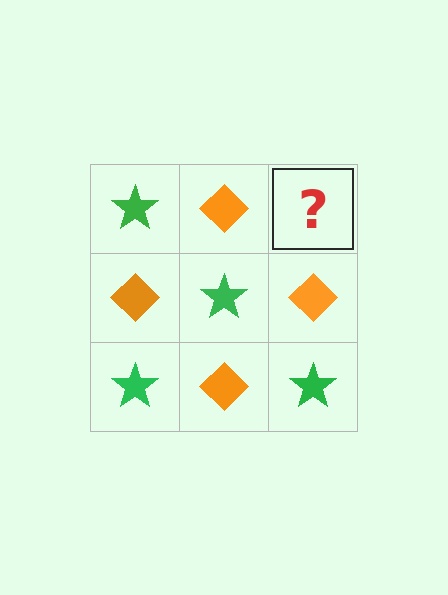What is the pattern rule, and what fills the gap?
The rule is that it alternates green star and orange diamond in a checkerboard pattern. The gap should be filled with a green star.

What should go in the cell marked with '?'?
The missing cell should contain a green star.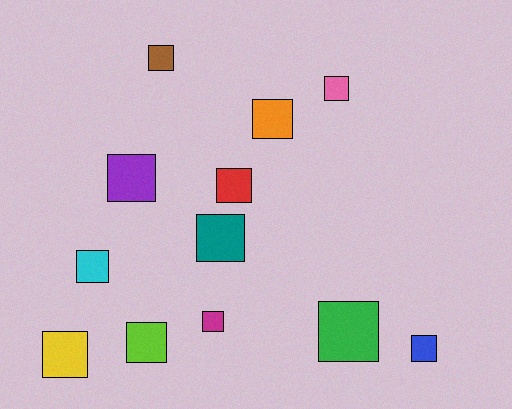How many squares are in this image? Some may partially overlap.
There are 12 squares.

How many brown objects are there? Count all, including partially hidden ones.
There is 1 brown object.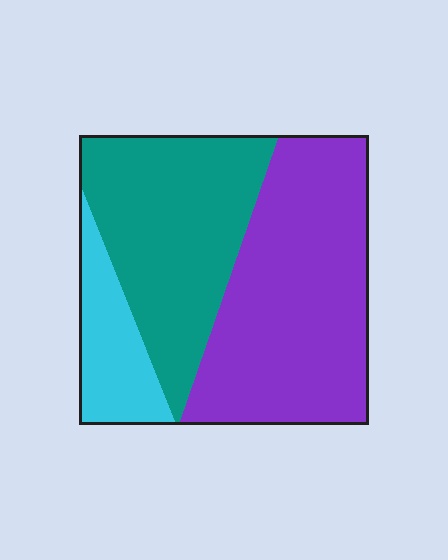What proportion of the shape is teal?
Teal takes up about three eighths (3/8) of the shape.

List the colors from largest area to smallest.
From largest to smallest: purple, teal, cyan.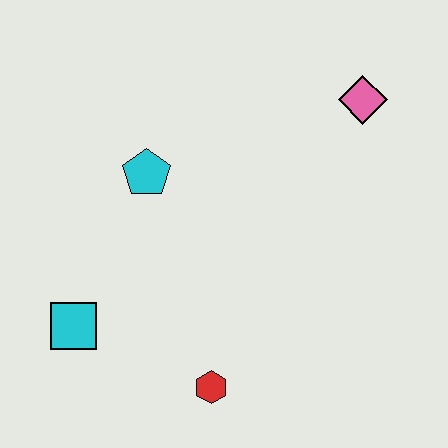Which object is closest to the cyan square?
The red hexagon is closest to the cyan square.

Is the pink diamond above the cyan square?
Yes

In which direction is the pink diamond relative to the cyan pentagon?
The pink diamond is to the right of the cyan pentagon.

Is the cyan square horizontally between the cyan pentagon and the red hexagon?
No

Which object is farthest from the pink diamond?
The cyan square is farthest from the pink diamond.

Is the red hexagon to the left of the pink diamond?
Yes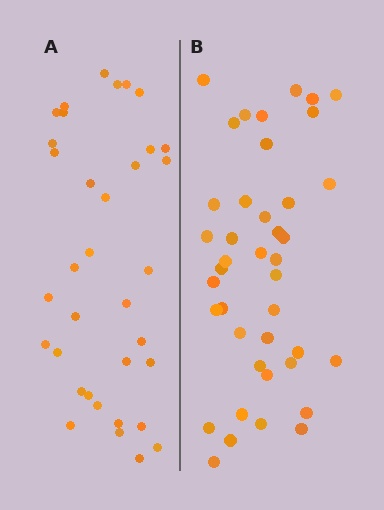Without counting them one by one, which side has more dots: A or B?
Region B (the right region) has more dots.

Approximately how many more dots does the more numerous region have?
Region B has about 6 more dots than region A.